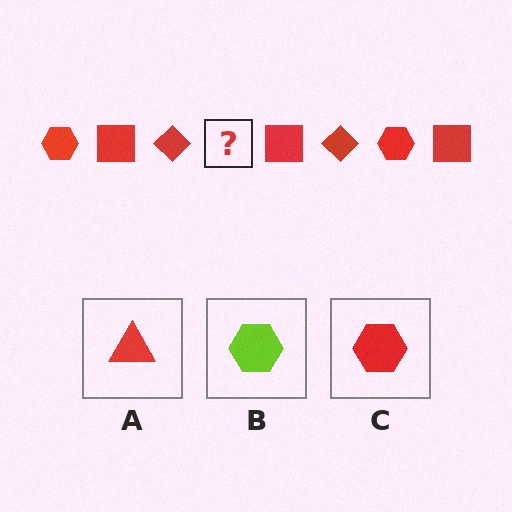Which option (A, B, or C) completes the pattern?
C.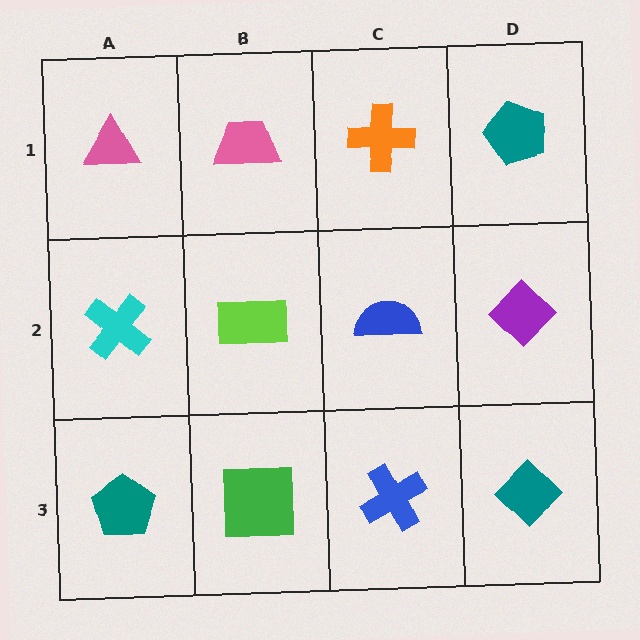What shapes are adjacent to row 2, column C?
An orange cross (row 1, column C), a blue cross (row 3, column C), a lime rectangle (row 2, column B), a purple diamond (row 2, column D).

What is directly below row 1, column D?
A purple diamond.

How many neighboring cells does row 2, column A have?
3.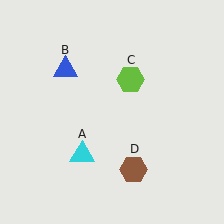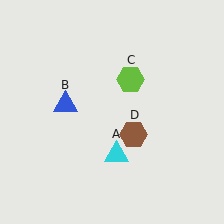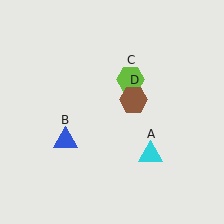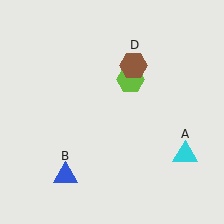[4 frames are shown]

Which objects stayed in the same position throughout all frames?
Lime hexagon (object C) remained stationary.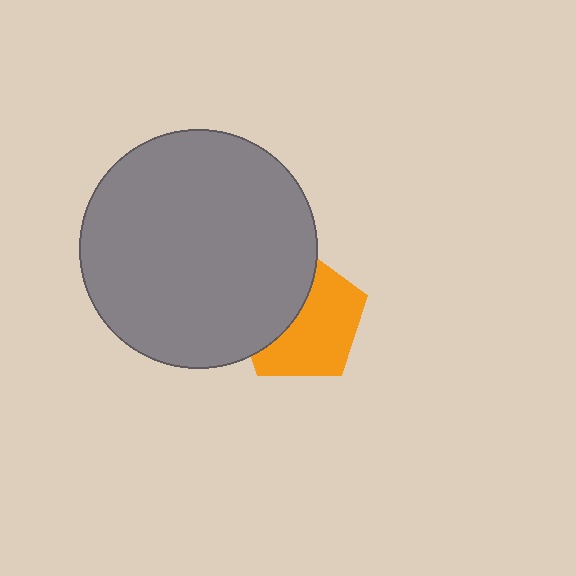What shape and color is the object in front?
The object in front is a gray circle.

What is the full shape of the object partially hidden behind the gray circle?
The partially hidden object is an orange pentagon.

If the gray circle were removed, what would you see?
You would see the complete orange pentagon.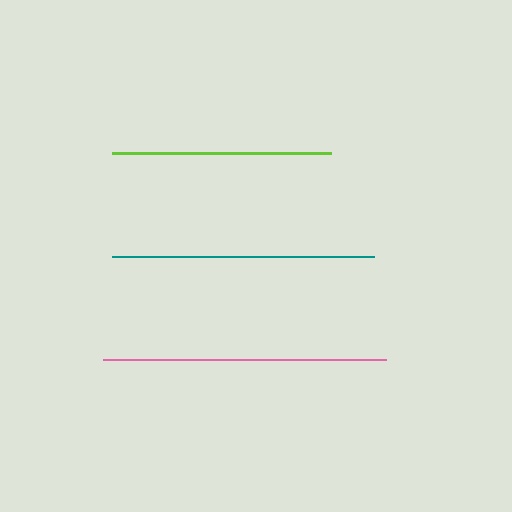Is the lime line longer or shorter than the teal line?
The teal line is longer than the lime line.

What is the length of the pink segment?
The pink segment is approximately 283 pixels long.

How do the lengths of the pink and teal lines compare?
The pink and teal lines are approximately the same length.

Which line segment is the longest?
The pink line is the longest at approximately 283 pixels.